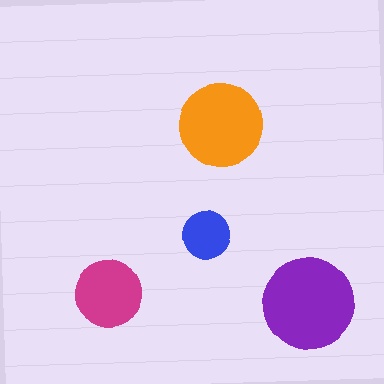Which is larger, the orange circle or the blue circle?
The orange one.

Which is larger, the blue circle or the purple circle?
The purple one.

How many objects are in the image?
There are 4 objects in the image.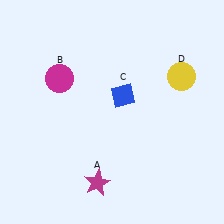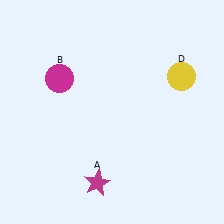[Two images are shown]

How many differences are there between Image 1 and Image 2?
There is 1 difference between the two images.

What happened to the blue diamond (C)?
The blue diamond (C) was removed in Image 2. It was in the top-right area of Image 1.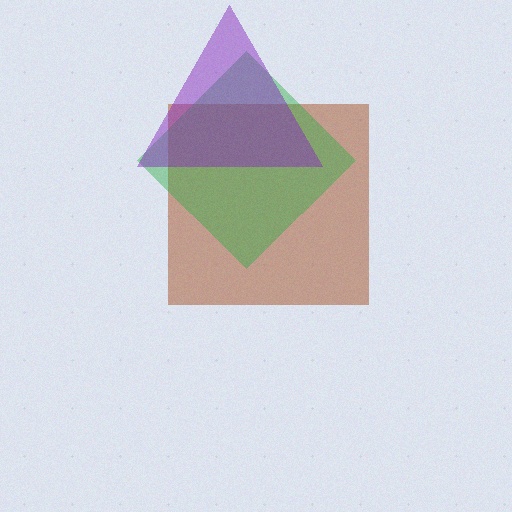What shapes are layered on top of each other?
The layered shapes are: a brown square, a green diamond, a purple triangle.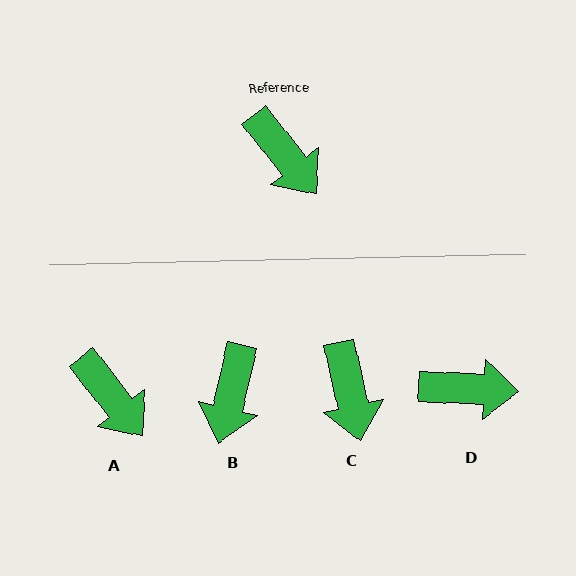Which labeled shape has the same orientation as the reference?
A.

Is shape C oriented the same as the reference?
No, it is off by about 25 degrees.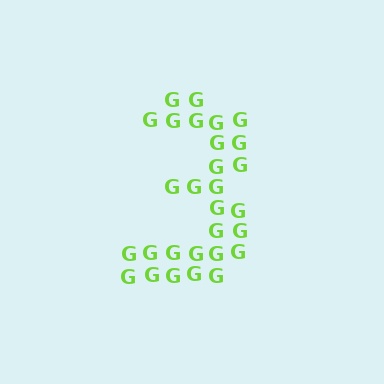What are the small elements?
The small elements are letter G's.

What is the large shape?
The large shape is the digit 3.